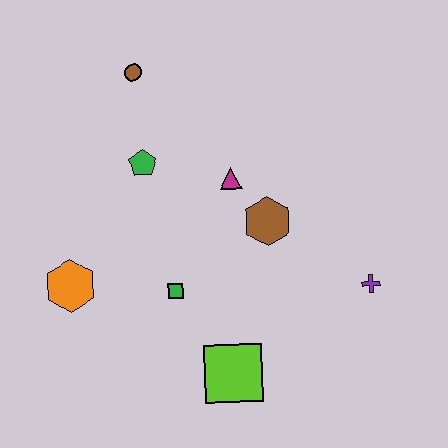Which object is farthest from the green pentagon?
The purple cross is farthest from the green pentagon.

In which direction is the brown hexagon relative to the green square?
The brown hexagon is to the right of the green square.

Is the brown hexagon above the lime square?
Yes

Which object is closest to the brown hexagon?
The magenta triangle is closest to the brown hexagon.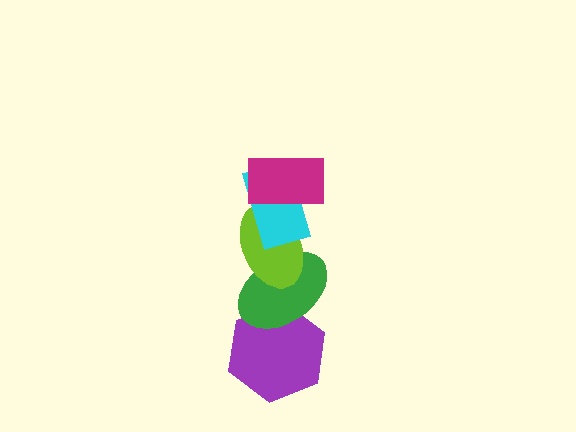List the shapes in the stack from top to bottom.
From top to bottom: the magenta rectangle, the cyan rectangle, the lime ellipse, the green ellipse, the purple hexagon.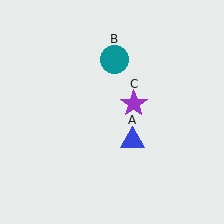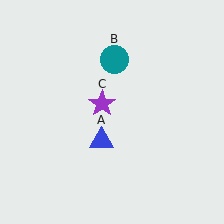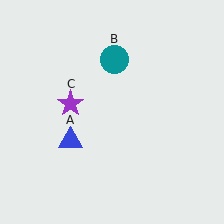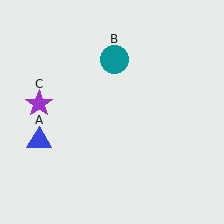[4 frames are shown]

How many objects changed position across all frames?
2 objects changed position: blue triangle (object A), purple star (object C).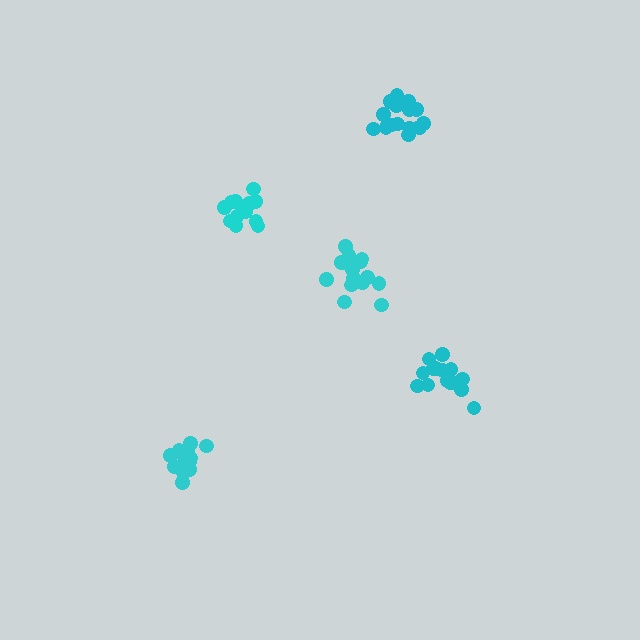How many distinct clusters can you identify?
There are 5 distinct clusters.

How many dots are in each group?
Group 1: 16 dots, Group 2: 15 dots, Group 3: 15 dots, Group 4: 16 dots, Group 5: 15 dots (77 total).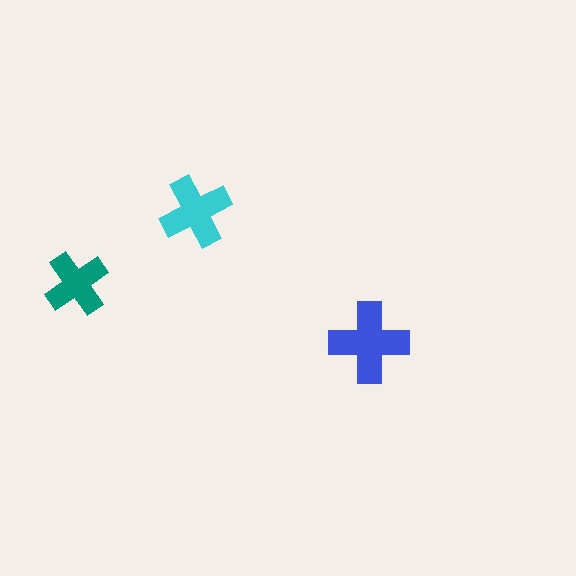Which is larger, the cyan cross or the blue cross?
The blue one.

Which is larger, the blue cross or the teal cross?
The blue one.